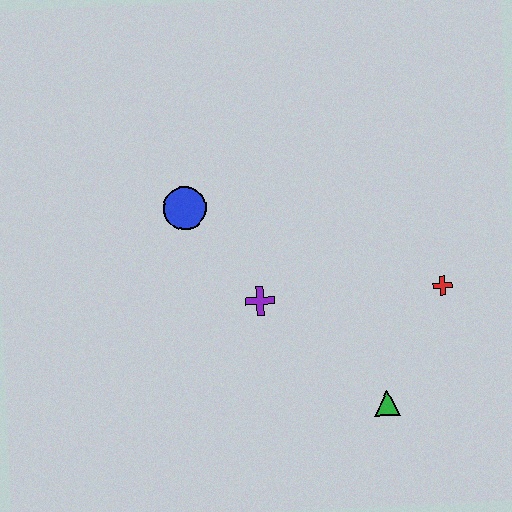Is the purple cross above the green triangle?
Yes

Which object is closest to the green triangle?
The red cross is closest to the green triangle.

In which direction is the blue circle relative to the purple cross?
The blue circle is above the purple cross.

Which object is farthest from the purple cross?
The red cross is farthest from the purple cross.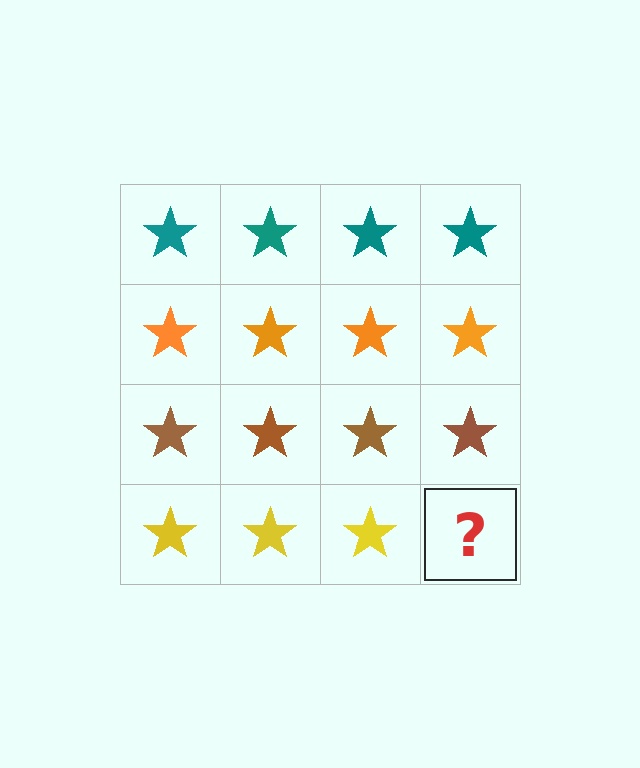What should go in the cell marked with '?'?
The missing cell should contain a yellow star.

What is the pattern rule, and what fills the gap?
The rule is that each row has a consistent color. The gap should be filled with a yellow star.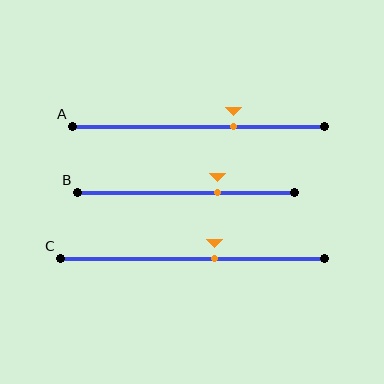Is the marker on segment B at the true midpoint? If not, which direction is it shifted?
No, the marker on segment B is shifted to the right by about 15% of the segment length.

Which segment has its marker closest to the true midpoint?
Segment C has its marker closest to the true midpoint.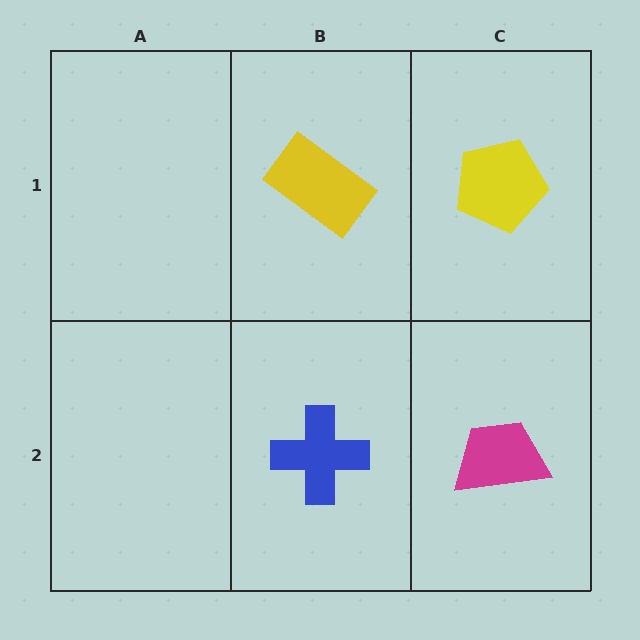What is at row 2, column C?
A magenta trapezoid.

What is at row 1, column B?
A yellow rectangle.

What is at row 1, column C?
A yellow pentagon.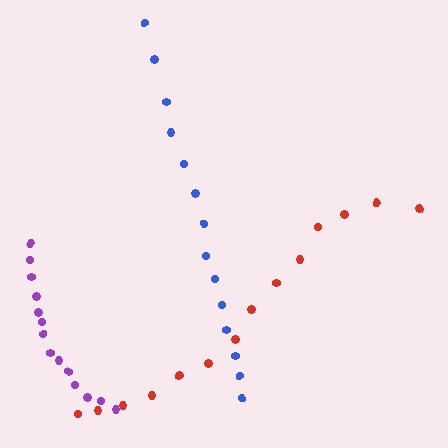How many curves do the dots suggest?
There are 3 distinct paths.